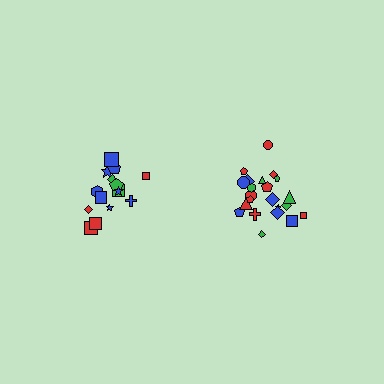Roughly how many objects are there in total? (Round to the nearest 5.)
Roughly 35 objects in total.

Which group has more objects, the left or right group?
The right group.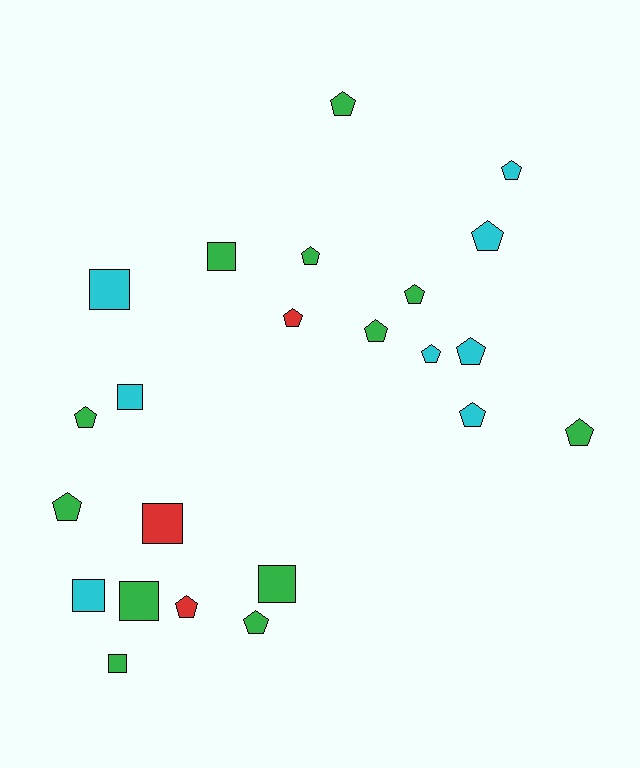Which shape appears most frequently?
Pentagon, with 15 objects.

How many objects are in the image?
There are 23 objects.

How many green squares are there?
There are 4 green squares.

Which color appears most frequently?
Green, with 12 objects.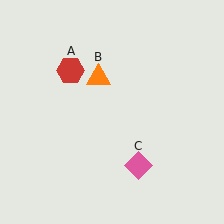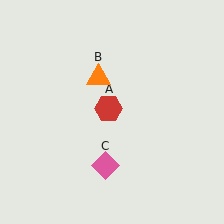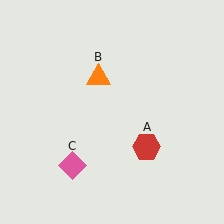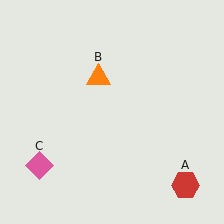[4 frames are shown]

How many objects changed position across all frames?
2 objects changed position: red hexagon (object A), pink diamond (object C).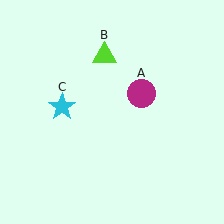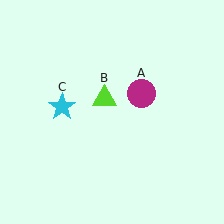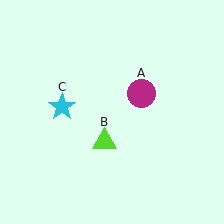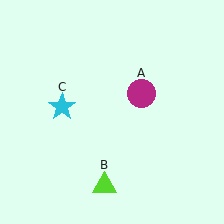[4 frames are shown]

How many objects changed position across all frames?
1 object changed position: lime triangle (object B).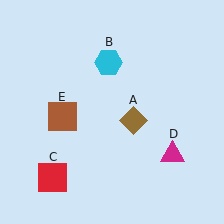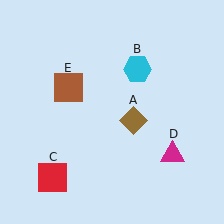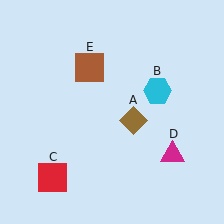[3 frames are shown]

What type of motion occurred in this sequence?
The cyan hexagon (object B), brown square (object E) rotated clockwise around the center of the scene.